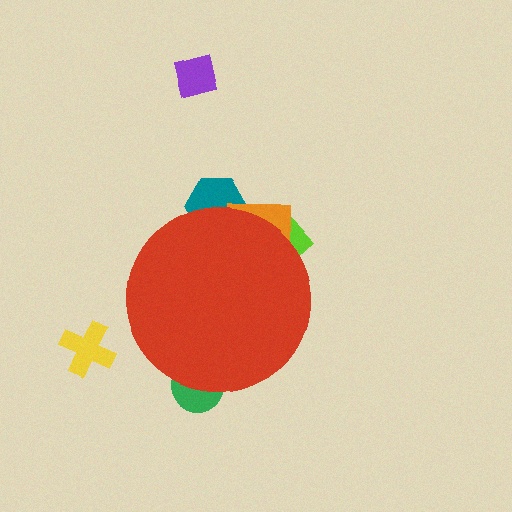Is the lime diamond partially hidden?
Yes, the lime diamond is partially hidden behind the red circle.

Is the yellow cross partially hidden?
No, the yellow cross is fully visible.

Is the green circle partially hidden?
Yes, the green circle is partially hidden behind the red circle.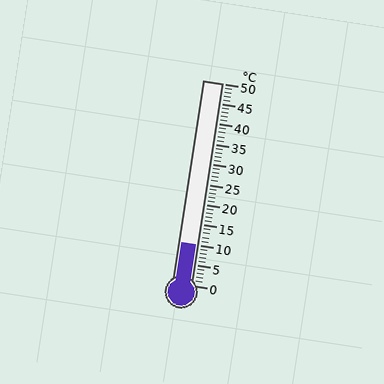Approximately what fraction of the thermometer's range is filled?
The thermometer is filled to approximately 20% of its range.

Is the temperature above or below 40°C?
The temperature is below 40°C.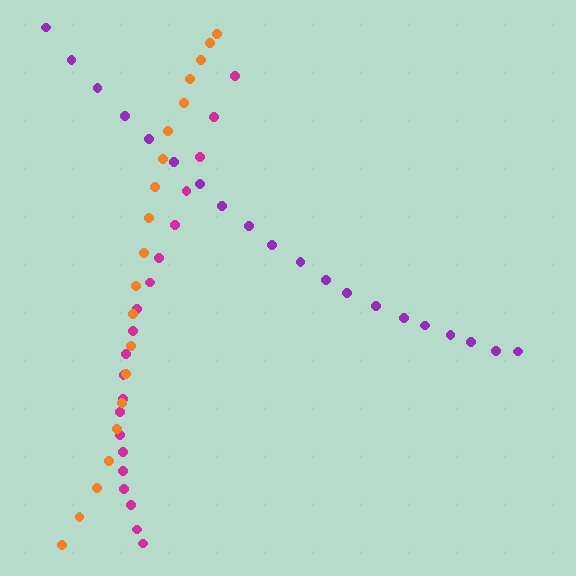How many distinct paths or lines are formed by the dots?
There are 3 distinct paths.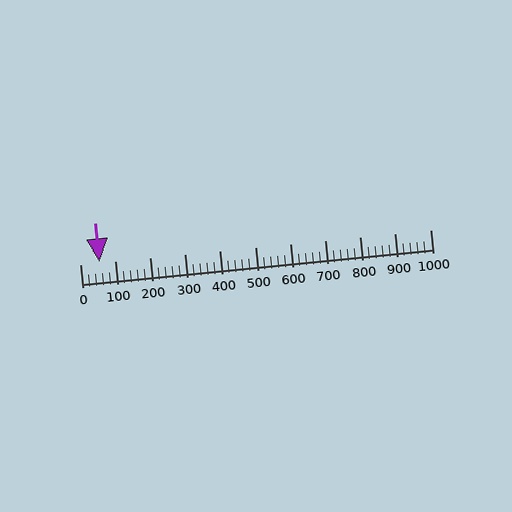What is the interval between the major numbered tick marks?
The major tick marks are spaced 100 units apart.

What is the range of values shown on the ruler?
The ruler shows values from 0 to 1000.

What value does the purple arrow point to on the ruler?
The purple arrow points to approximately 55.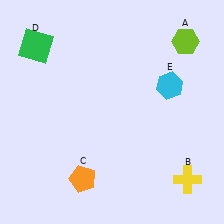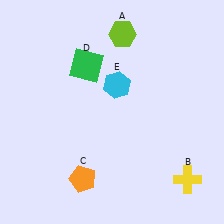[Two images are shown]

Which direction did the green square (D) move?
The green square (D) moved right.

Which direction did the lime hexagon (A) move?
The lime hexagon (A) moved left.